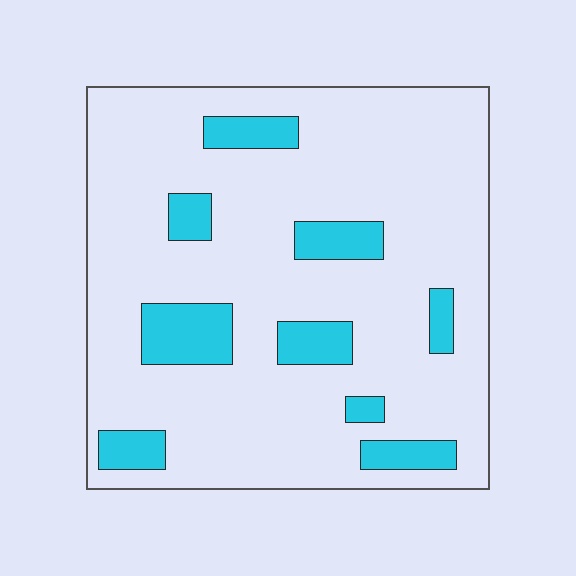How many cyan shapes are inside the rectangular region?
9.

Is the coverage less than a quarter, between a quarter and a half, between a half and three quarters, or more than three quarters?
Less than a quarter.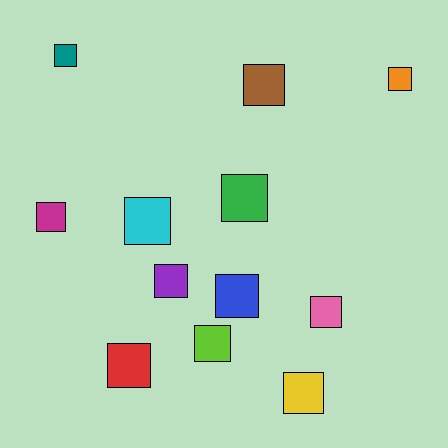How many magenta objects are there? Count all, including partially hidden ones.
There is 1 magenta object.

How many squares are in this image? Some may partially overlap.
There are 12 squares.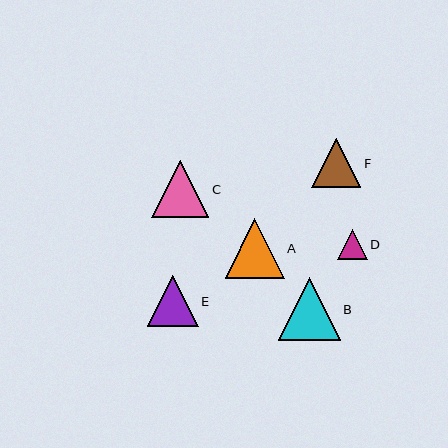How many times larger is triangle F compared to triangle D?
Triangle F is approximately 1.7 times the size of triangle D.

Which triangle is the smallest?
Triangle D is the smallest with a size of approximately 29 pixels.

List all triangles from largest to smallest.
From largest to smallest: B, A, C, E, F, D.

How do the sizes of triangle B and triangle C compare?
Triangle B and triangle C are approximately the same size.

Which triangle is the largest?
Triangle B is the largest with a size of approximately 62 pixels.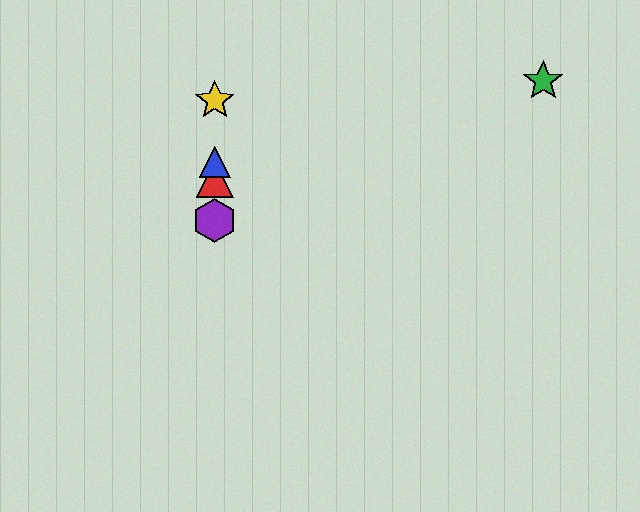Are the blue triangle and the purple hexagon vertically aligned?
Yes, both are at x≈215.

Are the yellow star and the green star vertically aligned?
No, the yellow star is at x≈215 and the green star is at x≈543.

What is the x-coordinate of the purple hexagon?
The purple hexagon is at x≈215.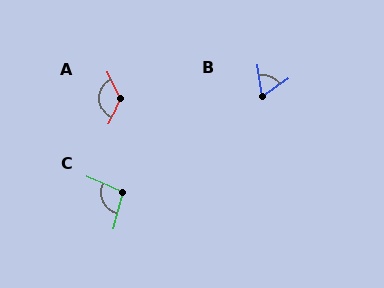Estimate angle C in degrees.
Approximately 98 degrees.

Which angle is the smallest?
B, at approximately 63 degrees.